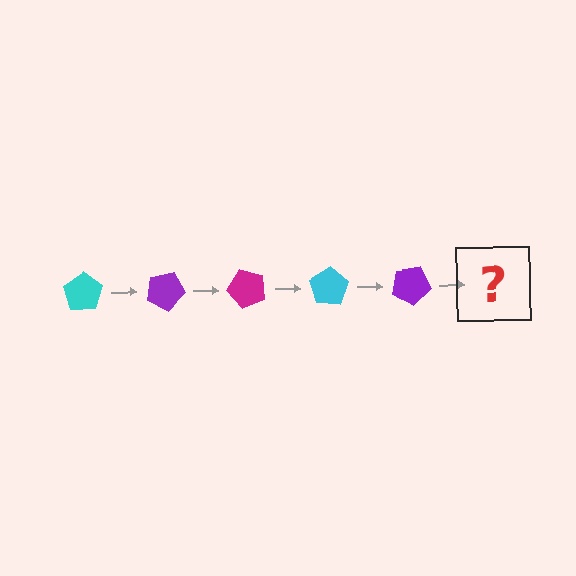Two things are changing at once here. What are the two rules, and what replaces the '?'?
The two rules are that it rotates 25 degrees each step and the color cycles through cyan, purple, and magenta. The '?' should be a magenta pentagon, rotated 125 degrees from the start.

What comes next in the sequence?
The next element should be a magenta pentagon, rotated 125 degrees from the start.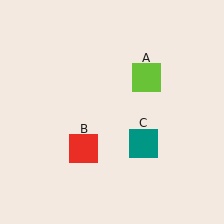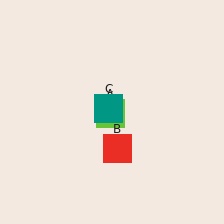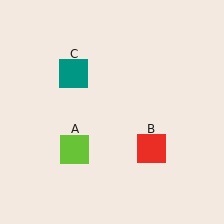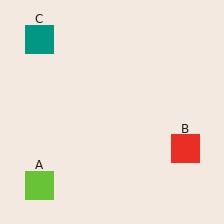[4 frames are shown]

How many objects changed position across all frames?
3 objects changed position: lime square (object A), red square (object B), teal square (object C).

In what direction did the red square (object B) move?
The red square (object B) moved right.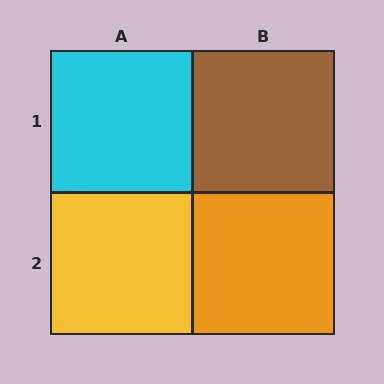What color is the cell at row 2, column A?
Yellow.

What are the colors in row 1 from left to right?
Cyan, brown.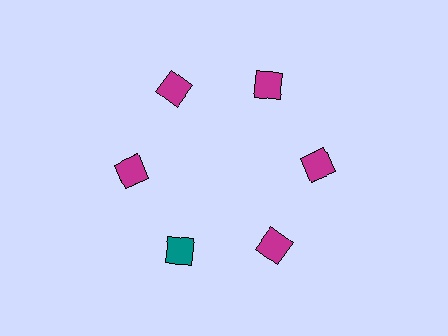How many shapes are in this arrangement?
There are 6 shapes arranged in a ring pattern.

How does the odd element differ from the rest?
It has a different color: teal instead of magenta.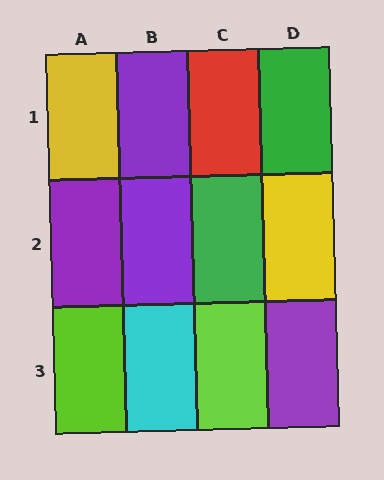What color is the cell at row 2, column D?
Yellow.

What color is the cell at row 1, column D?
Green.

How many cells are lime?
2 cells are lime.